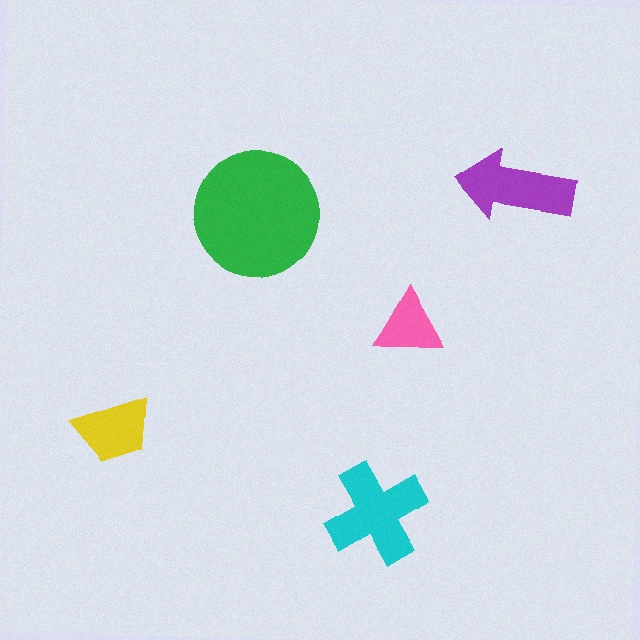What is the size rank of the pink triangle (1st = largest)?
5th.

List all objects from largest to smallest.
The green circle, the cyan cross, the purple arrow, the yellow trapezoid, the pink triangle.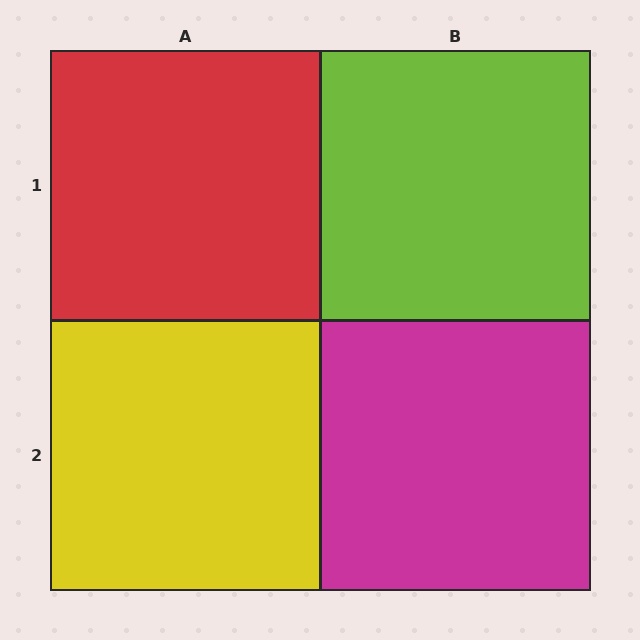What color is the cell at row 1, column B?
Lime.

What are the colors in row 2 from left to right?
Yellow, magenta.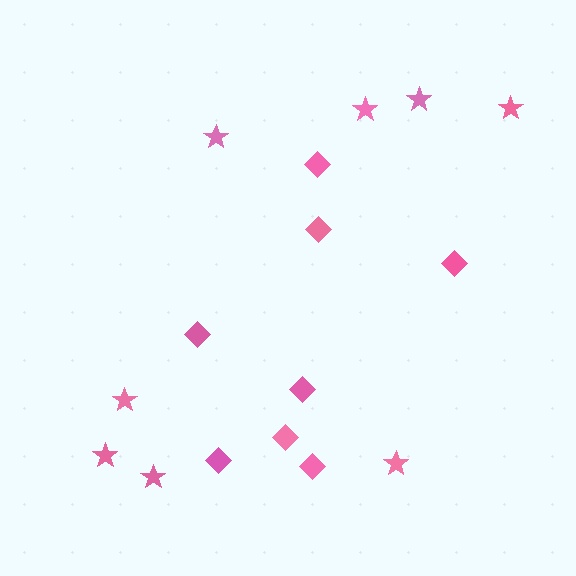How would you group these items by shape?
There are 2 groups: one group of diamonds (8) and one group of stars (8).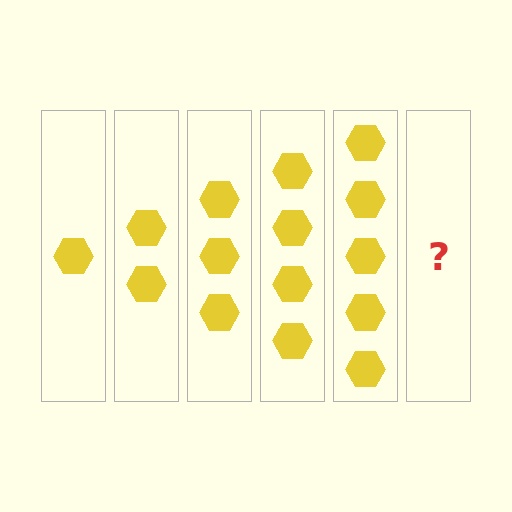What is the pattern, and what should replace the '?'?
The pattern is that each step adds one more hexagon. The '?' should be 6 hexagons.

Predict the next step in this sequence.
The next step is 6 hexagons.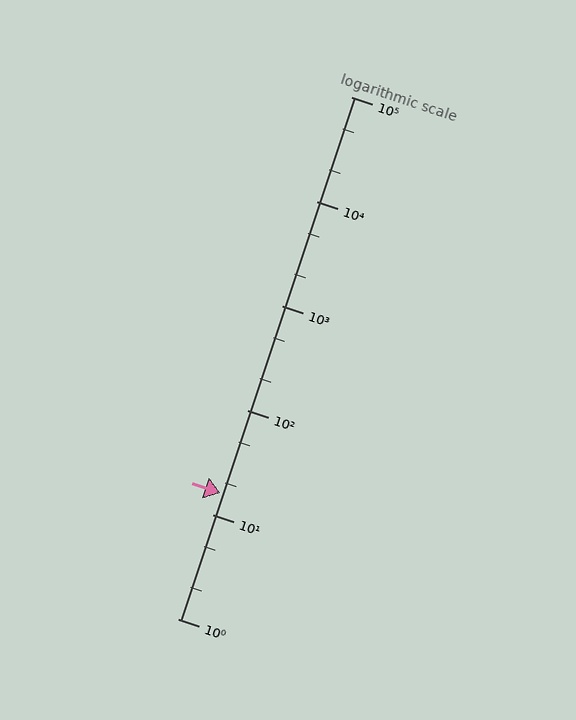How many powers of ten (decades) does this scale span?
The scale spans 5 decades, from 1 to 100000.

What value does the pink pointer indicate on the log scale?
The pointer indicates approximately 16.